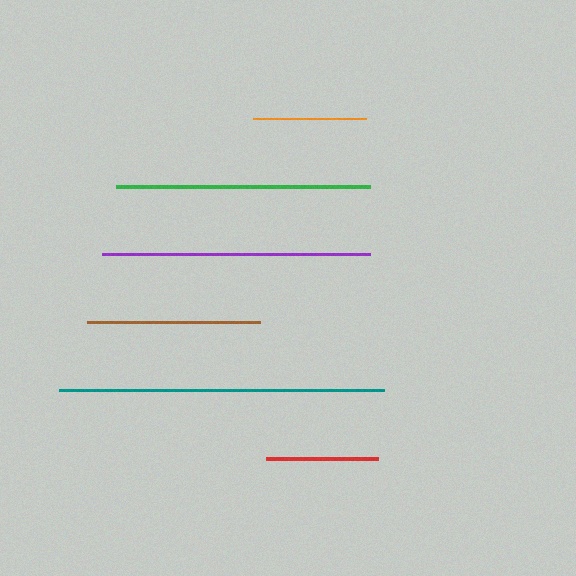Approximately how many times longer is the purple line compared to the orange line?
The purple line is approximately 2.4 times the length of the orange line.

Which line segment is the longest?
The teal line is the longest at approximately 325 pixels.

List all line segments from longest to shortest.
From longest to shortest: teal, purple, green, brown, orange, red.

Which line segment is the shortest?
The red line is the shortest at approximately 113 pixels.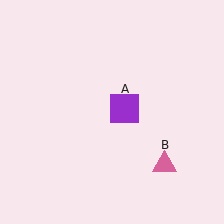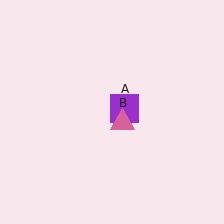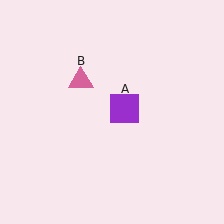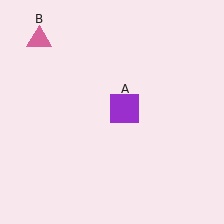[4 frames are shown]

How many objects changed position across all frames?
1 object changed position: pink triangle (object B).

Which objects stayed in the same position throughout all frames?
Purple square (object A) remained stationary.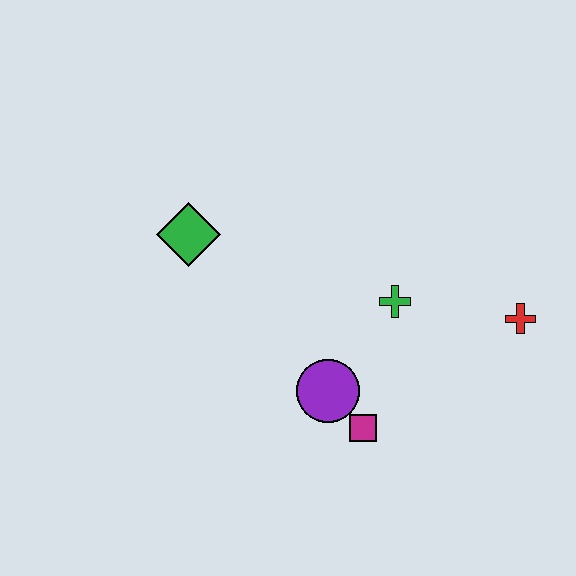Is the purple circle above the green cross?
No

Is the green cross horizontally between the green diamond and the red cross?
Yes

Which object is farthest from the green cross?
The green diamond is farthest from the green cross.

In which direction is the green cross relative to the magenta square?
The green cross is above the magenta square.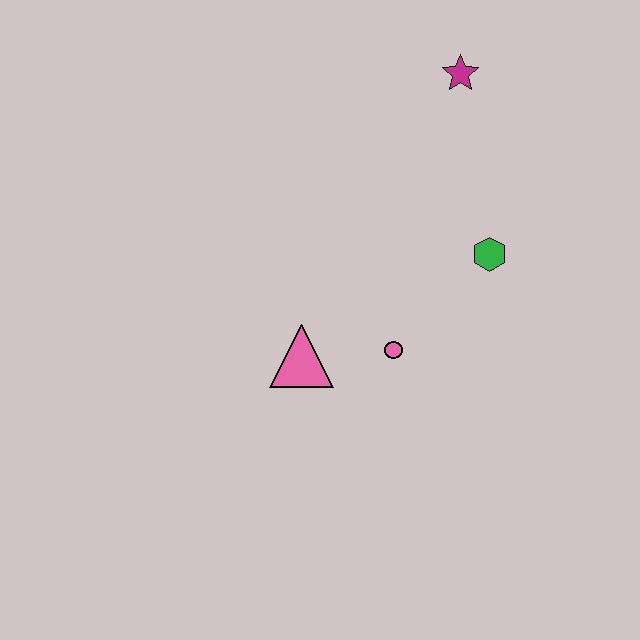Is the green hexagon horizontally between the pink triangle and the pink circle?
No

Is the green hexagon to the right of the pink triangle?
Yes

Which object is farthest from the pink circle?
The magenta star is farthest from the pink circle.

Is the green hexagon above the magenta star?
No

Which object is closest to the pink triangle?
The pink circle is closest to the pink triangle.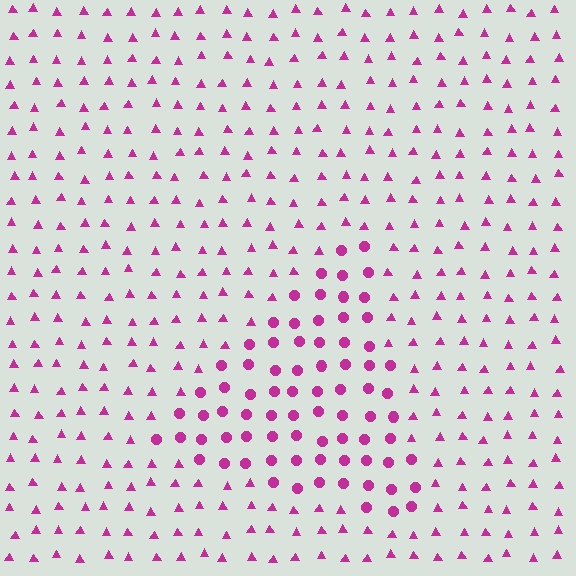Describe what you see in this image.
The image is filled with small magenta elements arranged in a uniform grid. A triangle-shaped region contains circles, while the surrounding area contains triangles. The boundary is defined purely by the change in element shape.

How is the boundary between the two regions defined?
The boundary is defined by a change in element shape: circles inside vs. triangles outside. All elements share the same color and spacing.